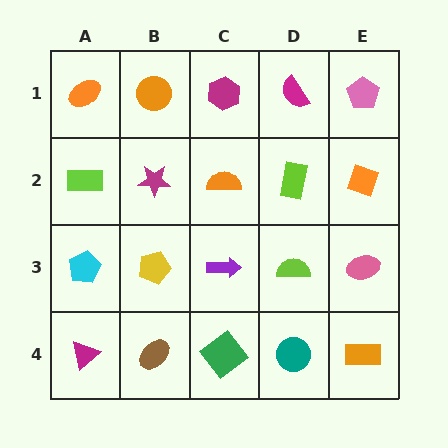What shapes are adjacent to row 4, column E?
A pink ellipse (row 3, column E), a teal circle (row 4, column D).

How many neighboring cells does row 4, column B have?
3.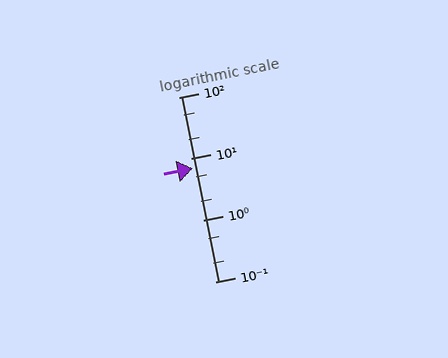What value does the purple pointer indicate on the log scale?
The pointer indicates approximately 6.9.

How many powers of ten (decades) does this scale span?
The scale spans 3 decades, from 0.1 to 100.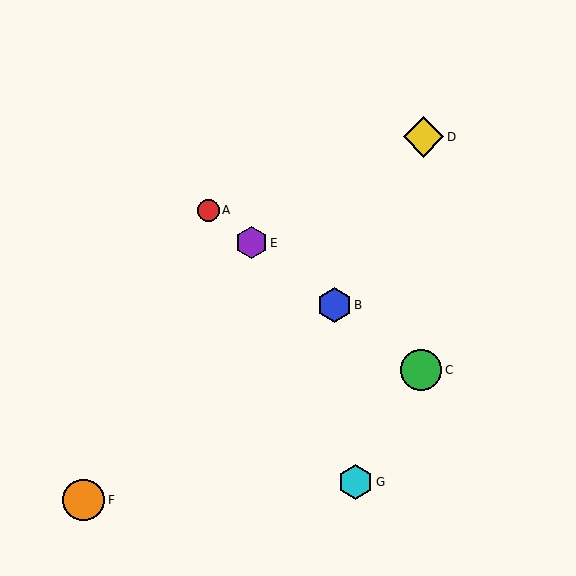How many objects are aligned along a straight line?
4 objects (A, B, C, E) are aligned along a straight line.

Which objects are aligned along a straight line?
Objects A, B, C, E are aligned along a straight line.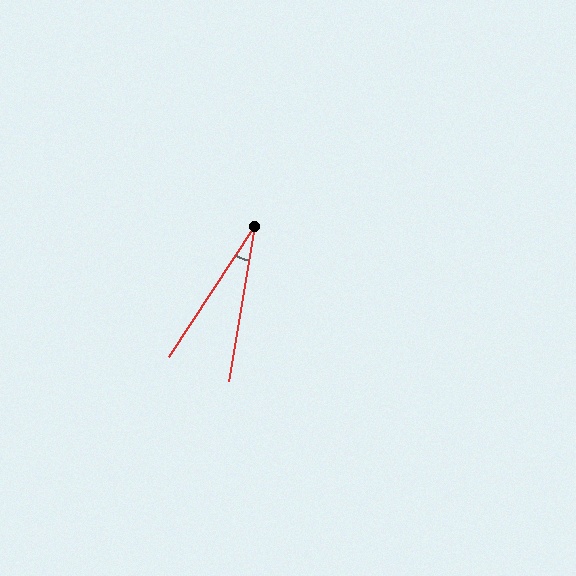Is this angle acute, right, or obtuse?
It is acute.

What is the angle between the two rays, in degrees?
Approximately 24 degrees.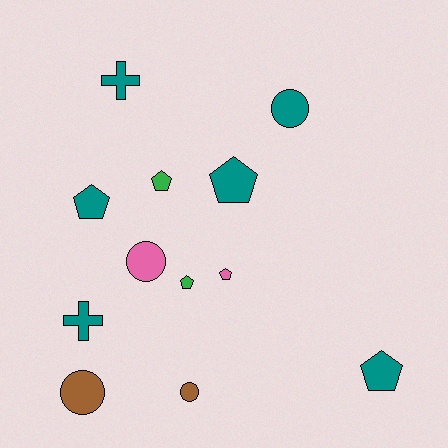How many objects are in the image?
There are 12 objects.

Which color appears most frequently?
Teal, with 6 objects.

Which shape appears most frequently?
Pentagon, with 6 objects.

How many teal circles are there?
There is 1 teal circle.